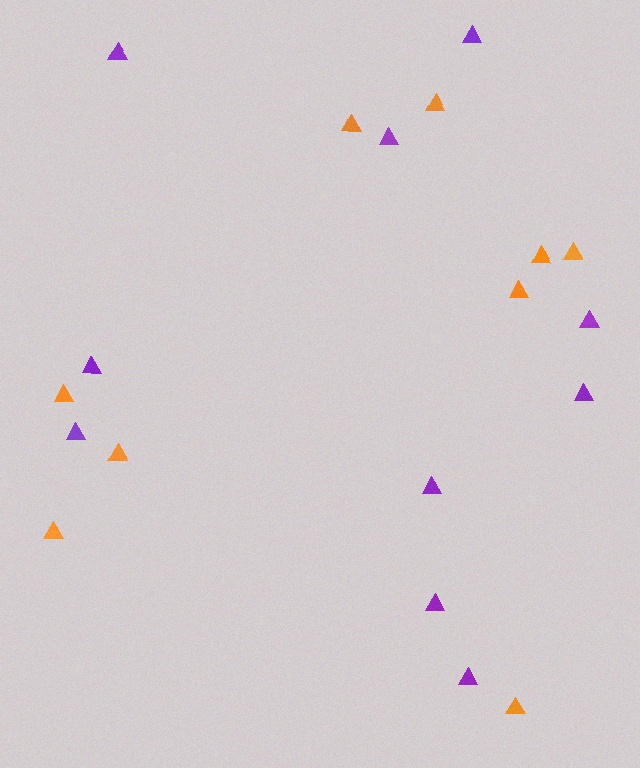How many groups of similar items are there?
There are 2 groups: one group of orange triangles (9) and one group of purple triangles (10).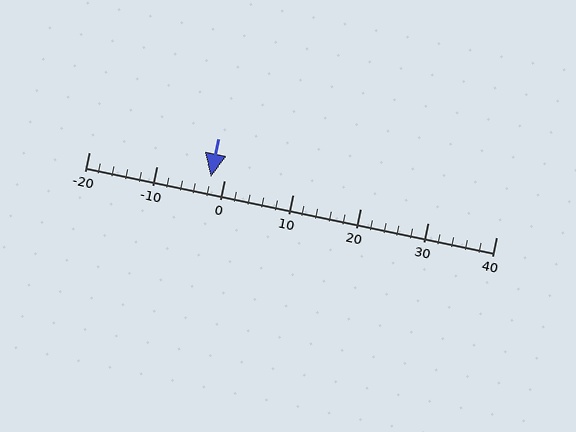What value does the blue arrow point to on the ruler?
The blue arrow points to approximately -2.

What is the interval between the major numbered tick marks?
The major tick marks are spaced 10 units apart.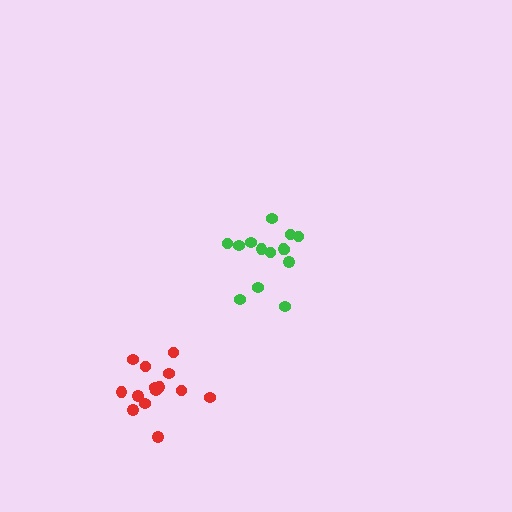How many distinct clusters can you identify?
There are 2 distinct clusters.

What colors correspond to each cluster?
The clusters are colored: red, green.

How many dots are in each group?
Group 1: 14 dots, Group 2: 14 dots (28 total).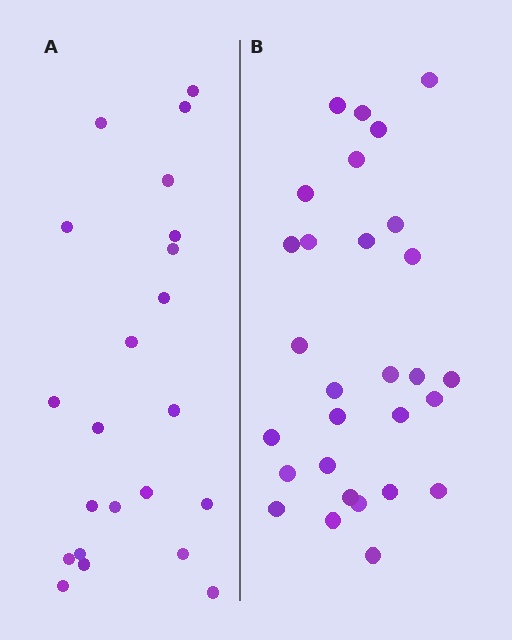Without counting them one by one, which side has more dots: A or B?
Region B (the right region) has more dots.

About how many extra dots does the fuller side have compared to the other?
Region B has roughly 8 or so more dots than region A.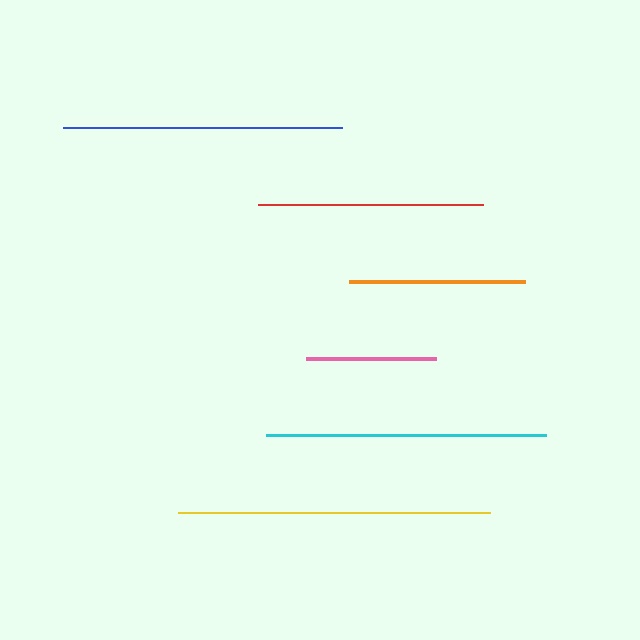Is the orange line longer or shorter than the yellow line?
The yellow line is longer than the orange line.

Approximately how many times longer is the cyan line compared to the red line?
The cyan line is approximately 1.2 times the length of the red line.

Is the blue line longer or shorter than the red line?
The blue line is longer than the red line.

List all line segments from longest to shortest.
From longest to shortest: yellow, cyan, blue, red, orange, pink.